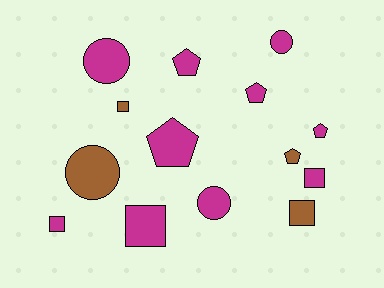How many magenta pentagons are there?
There are 4 magenta pentagons.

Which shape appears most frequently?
Pentagon, with 5 objects.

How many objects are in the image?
There are 14 objects.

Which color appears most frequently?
Magenta, with 10 objects.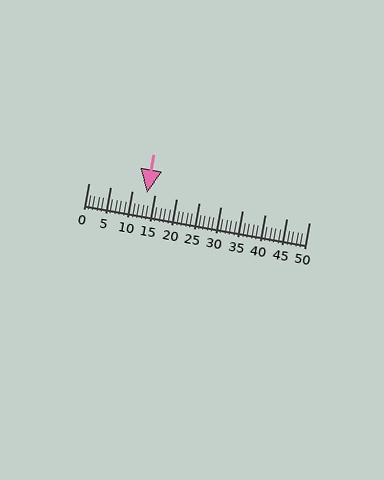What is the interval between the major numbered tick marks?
The major tick marks are spaced 5 units apart.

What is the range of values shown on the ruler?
The ruler shows values from 0 to 50.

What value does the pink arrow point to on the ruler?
The pink arrow points to approximately 13.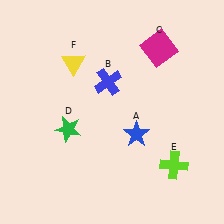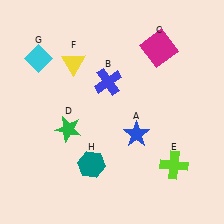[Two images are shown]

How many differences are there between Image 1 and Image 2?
There are 2 differences between the two images.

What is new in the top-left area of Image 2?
A cyan diamond (G) was added in the top-left area of Image 2.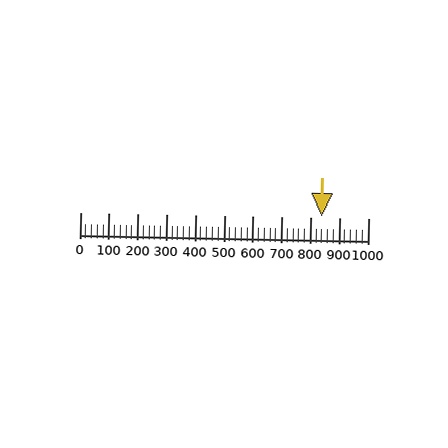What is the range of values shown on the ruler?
The ruler shows values from 0 to 1000.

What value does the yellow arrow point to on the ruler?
The yellow arrow points to approximately 840.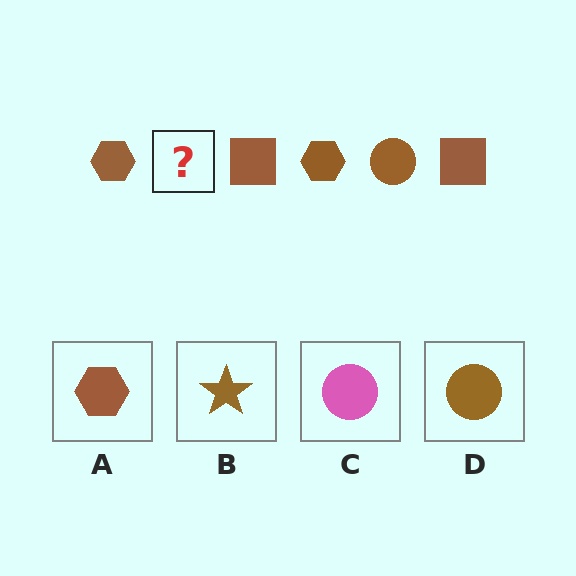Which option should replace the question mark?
Option D.